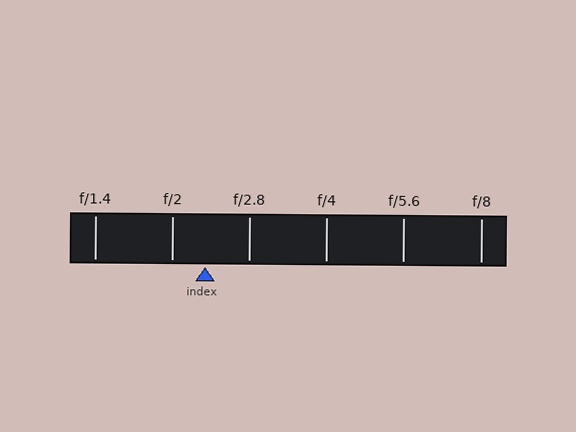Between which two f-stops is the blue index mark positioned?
The index mark is between f/2 and f/2.8.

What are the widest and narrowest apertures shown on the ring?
The widest aperture shown is f/1.4 and the narrowest is f/8.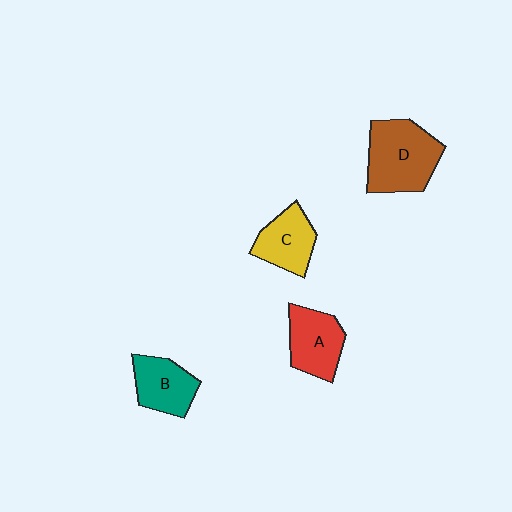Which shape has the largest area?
Shape D (brown).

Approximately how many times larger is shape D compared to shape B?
Approximately 1.5 times.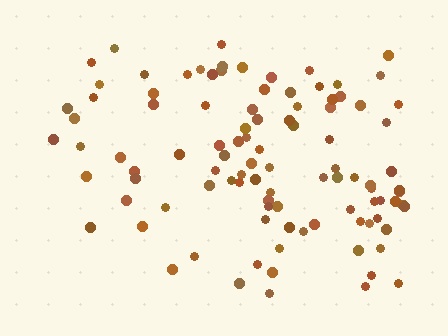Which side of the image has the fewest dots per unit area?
The left.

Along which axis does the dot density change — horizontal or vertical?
Horizontal.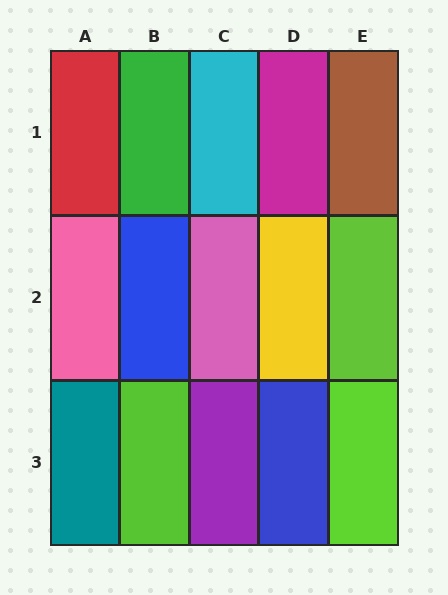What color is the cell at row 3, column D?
Blue.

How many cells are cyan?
1 cell is cyan.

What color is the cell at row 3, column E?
Lime.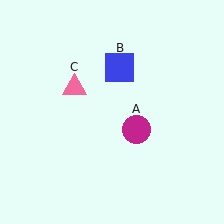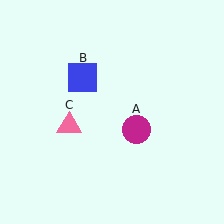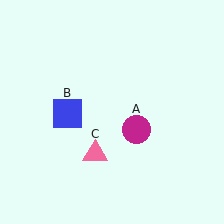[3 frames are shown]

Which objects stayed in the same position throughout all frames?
Magenta circle (object A) remained stationary.